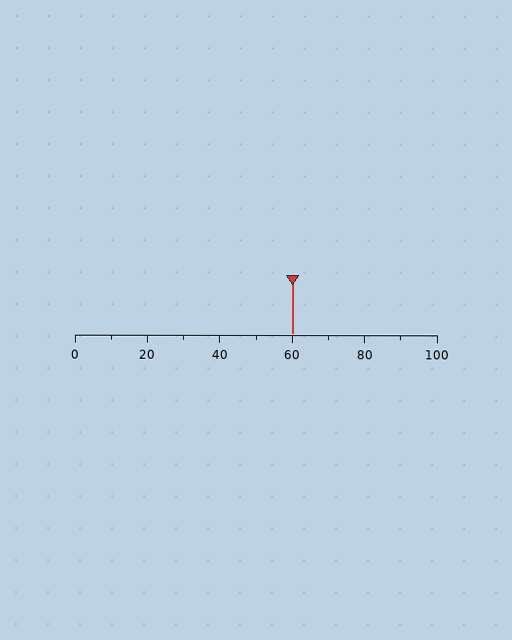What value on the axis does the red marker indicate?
The marker indicates approximately 60.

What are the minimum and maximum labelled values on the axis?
The axis runs from 0 to 100.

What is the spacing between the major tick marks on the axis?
The major ticks are spaced 20 apart.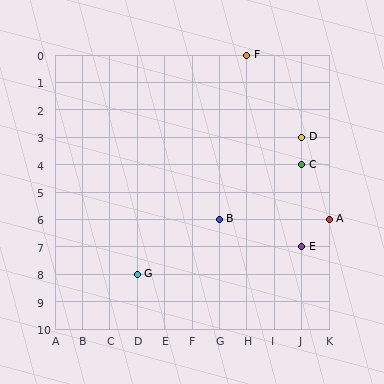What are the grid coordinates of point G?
Point G is at grid coordinates (D, 8).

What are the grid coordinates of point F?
Point F is at grid coordinates (H, 0).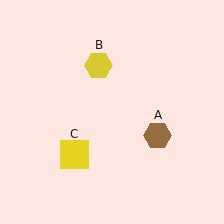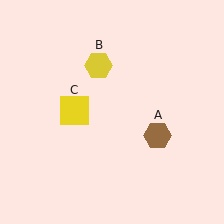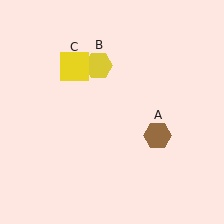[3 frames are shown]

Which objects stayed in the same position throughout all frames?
Brown hexagon (object A) and yellow hexagon (object B) remained stationary.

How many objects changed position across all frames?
1 object changed position: yellow square (object C).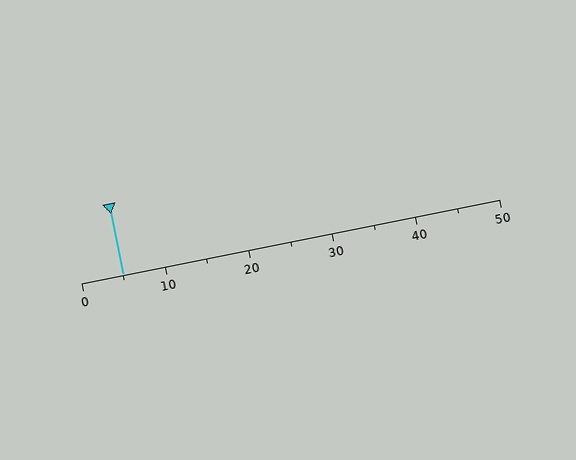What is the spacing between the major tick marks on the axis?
The major ticks are spaced 10 apart.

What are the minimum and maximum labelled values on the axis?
The axis runs from 0 to 50.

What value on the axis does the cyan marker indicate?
The marker indicates approximately 5.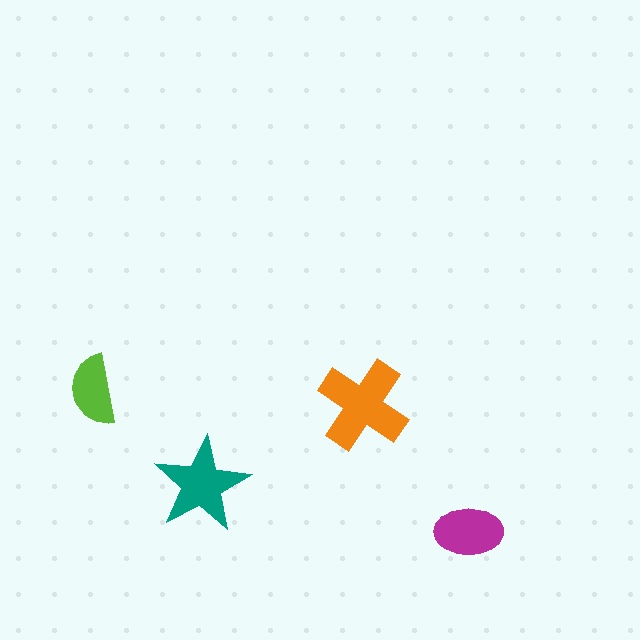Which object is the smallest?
The lime semicircle.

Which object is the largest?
The orange cross.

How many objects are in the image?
There are 4 objects in the image.